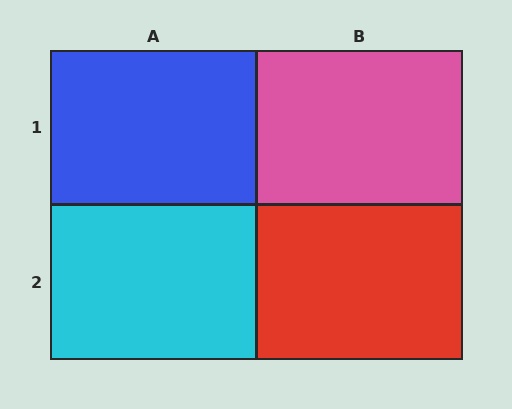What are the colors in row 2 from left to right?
Cyan, red.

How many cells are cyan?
1 cell is cyan.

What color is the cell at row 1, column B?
Pink.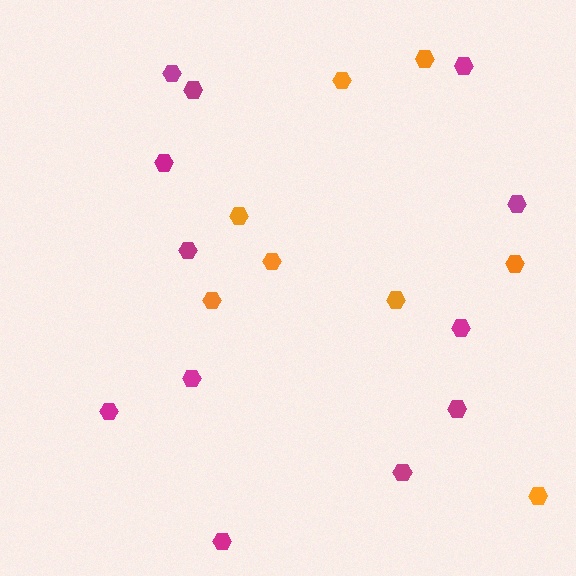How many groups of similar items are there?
There are 2 groups: one group of orange hexagons (8) and one group of magenta hexagons (12).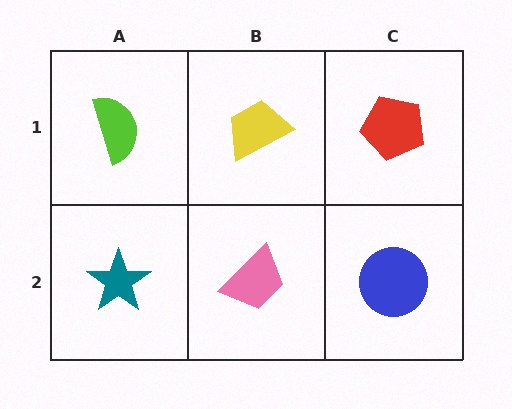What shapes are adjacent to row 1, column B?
A pink trapezoid (row 2, column B), a lime semicircle (row 1, column A), a red pentagon (row 1, column C).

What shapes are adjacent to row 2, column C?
A red pentagon (row 1, column C), a pink trapezoid (row 2, column B).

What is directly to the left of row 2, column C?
A pink trapezoid.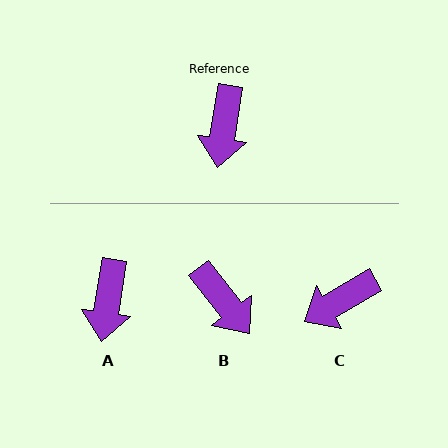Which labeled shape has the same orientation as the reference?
A.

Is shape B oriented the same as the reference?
No, it is off by about 46 degrees.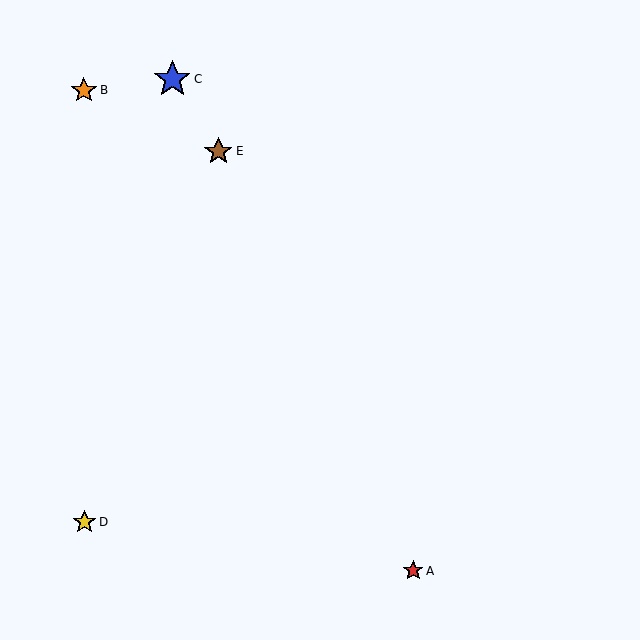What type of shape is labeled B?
Shape B is an orange star.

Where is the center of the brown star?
The center of the brown star is at (218, 151).